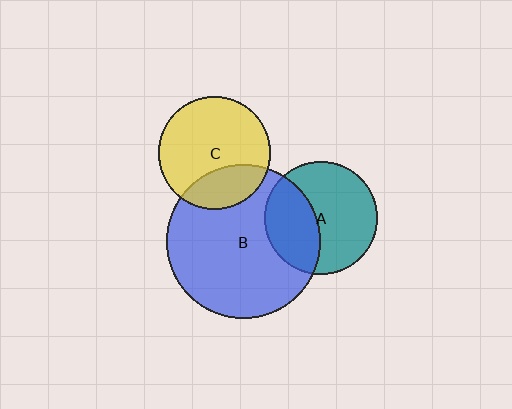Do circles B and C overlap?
Yes.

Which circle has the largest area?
Circle B (blue).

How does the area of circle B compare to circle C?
Approximately 1.9 times.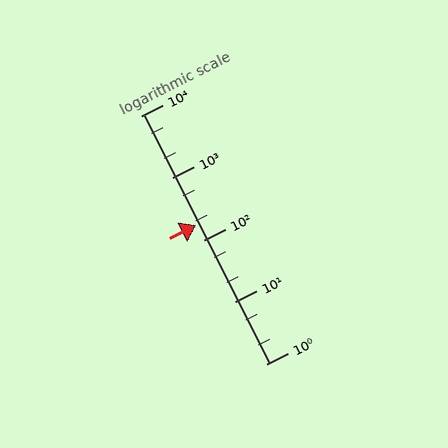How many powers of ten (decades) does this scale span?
The scale spans 4 decades, from 1 to 10000.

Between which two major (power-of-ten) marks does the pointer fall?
The pointer is between 100 and 1000.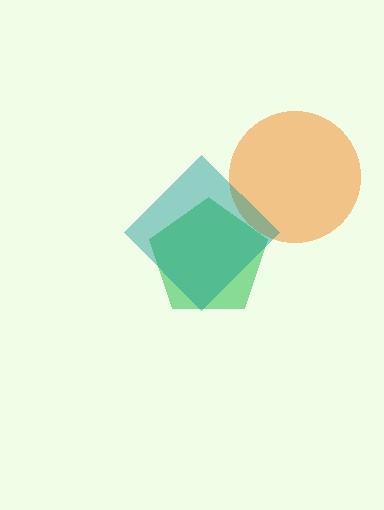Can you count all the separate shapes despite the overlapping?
Yes, there are 3 separate shapes.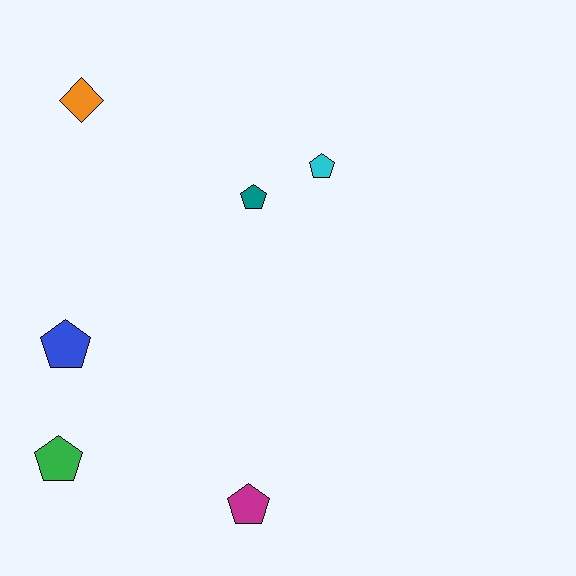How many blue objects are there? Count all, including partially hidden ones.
There is 1 blue object.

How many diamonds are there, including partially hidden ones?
There is 1 diamond.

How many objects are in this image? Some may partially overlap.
There are 6 objects.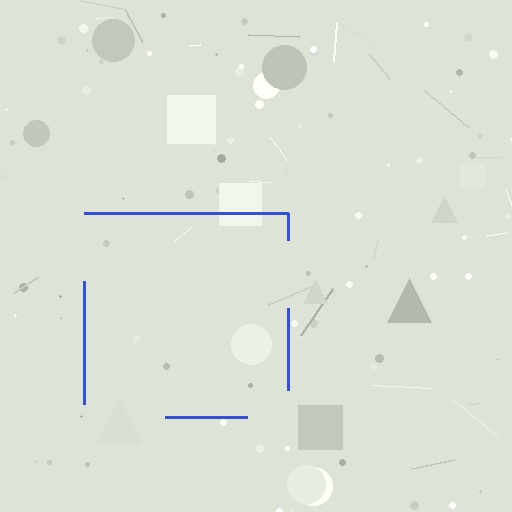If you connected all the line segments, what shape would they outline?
They would outline a square.